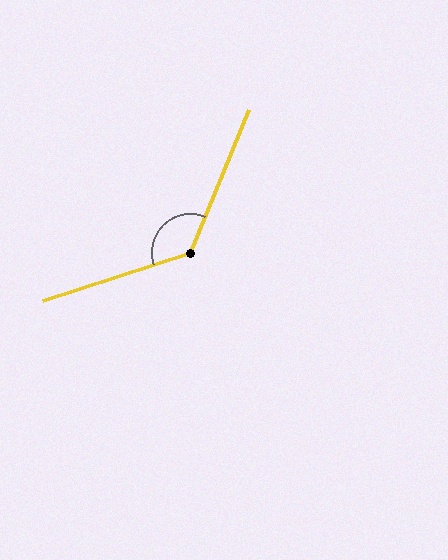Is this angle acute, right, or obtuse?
It is obtuse.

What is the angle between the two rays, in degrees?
Approximately 130 degrees.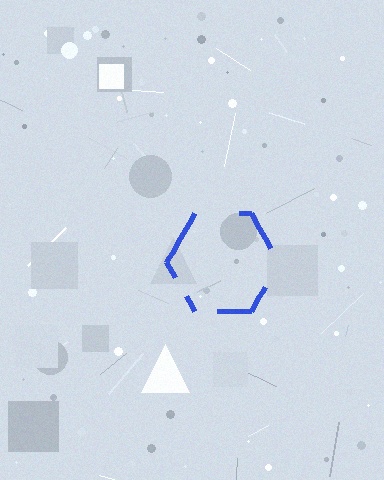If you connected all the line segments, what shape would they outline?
They would outline a hexagon.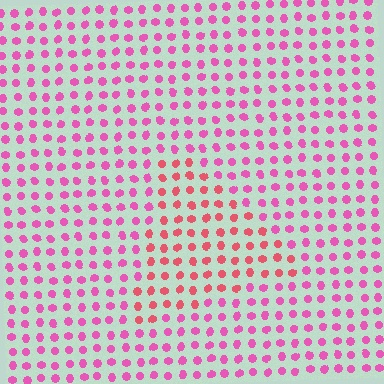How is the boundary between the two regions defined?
The boundary is defined purely by a slight shift in hue (about 31 degrees). Spacing, size, and orientation are identical on both sides.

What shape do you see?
I see a triangle.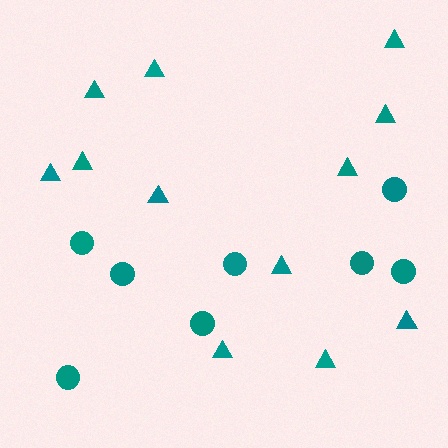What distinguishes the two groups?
There are 2 groups: one group of triangles (12) and one group of circles (8).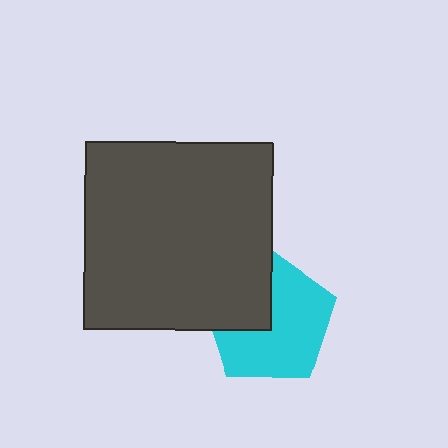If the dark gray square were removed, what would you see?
You would see the complete cyan pentagon.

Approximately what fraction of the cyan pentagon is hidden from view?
Roughly 34% of the cyan pentagon is hidden behind the dark gray square.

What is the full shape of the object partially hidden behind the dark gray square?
The partially hidden object is a cyan pentagon.